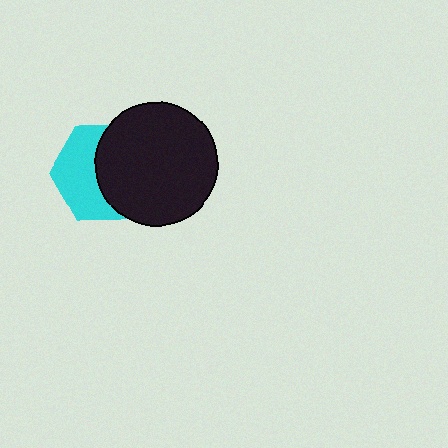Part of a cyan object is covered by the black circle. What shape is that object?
It is a hexagon.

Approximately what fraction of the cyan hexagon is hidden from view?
Roughly 51% of the cyan hexagon is hidden behind the black circle.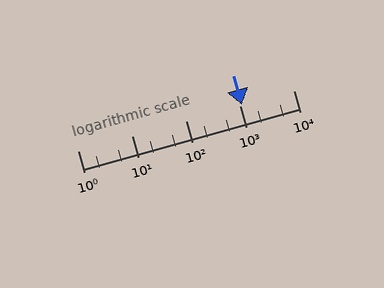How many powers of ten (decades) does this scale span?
The scale spans 4 decades, from 1 to 10000.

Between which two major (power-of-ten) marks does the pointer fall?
The pointer is between 1000 and 10000.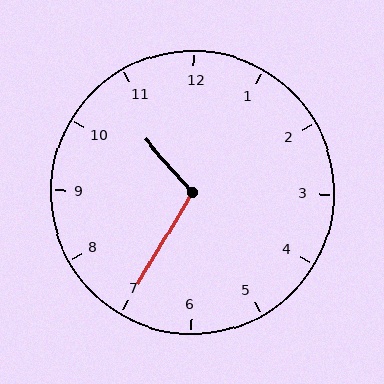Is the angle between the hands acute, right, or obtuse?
It is obtuse.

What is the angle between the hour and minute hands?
Approximately 108 degrees.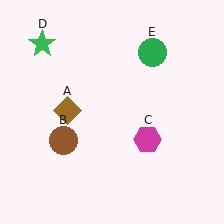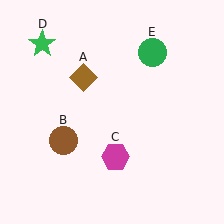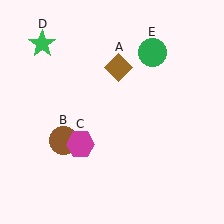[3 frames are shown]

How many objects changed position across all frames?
2 objects changed position: brown diamond (object A), magenta hexagon (object C).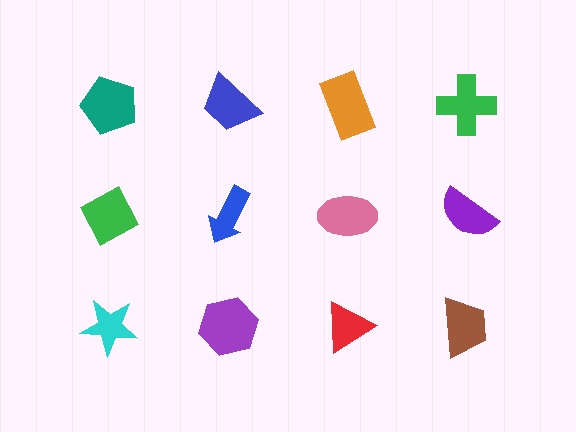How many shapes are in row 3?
4 shapes.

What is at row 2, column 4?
A purple semicircle.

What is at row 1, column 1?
A teal pentagon.